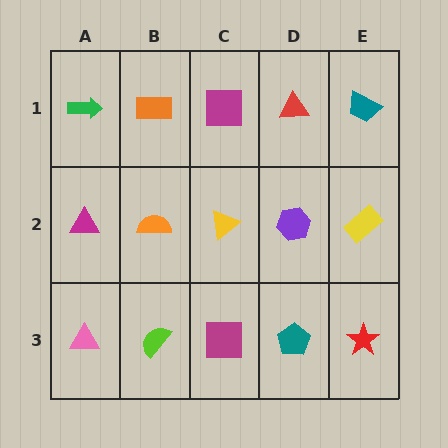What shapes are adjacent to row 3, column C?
A yellow triangle (row 2, column C), a lime semicircle (row 3, column B), a teal pentagon (row 3, column D).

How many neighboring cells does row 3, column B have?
3.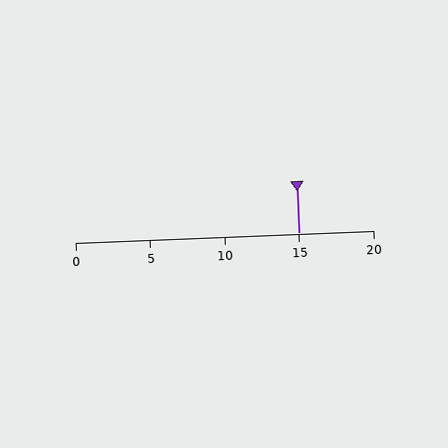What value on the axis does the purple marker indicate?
The marker indicates approximately 15.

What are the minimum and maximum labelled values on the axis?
The axis runs from 0 to 20.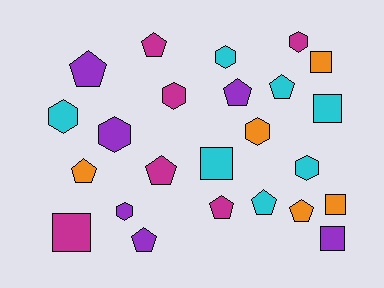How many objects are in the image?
There are 24 objects.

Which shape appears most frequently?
Pentagon, with 10 objects.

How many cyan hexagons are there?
There are 3 cyan hexagons.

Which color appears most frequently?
Cyan, with 7 objects.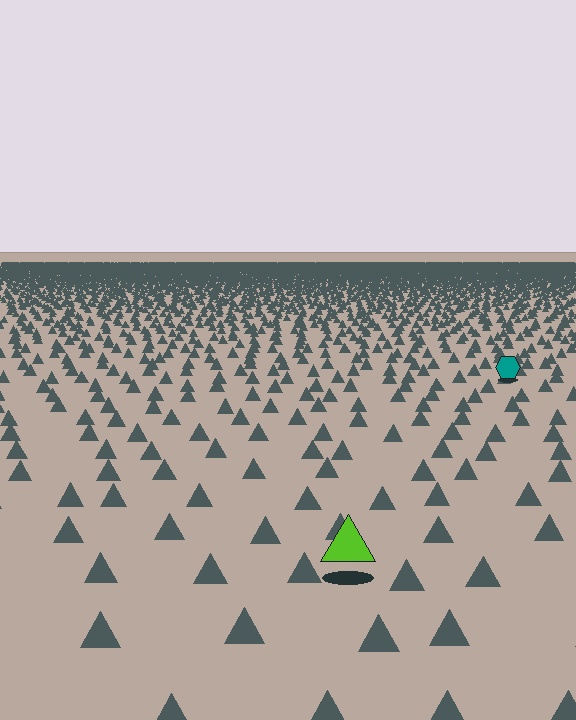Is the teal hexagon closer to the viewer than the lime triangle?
No. The lime triangle is closer — you can tell from the texture gradient: the ground texture is coarser near it.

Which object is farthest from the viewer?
The teal hexagon is farthest from the viewer. It appears smaller and the ground texture around it is denser.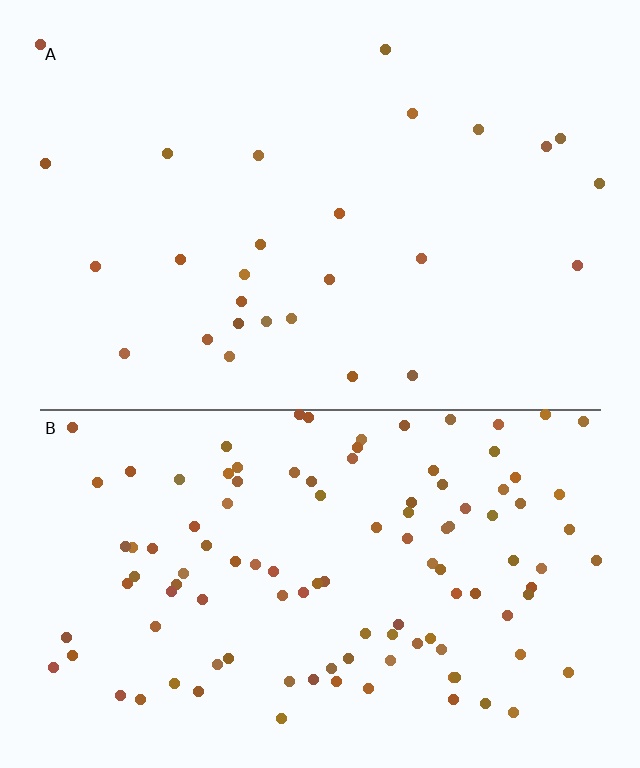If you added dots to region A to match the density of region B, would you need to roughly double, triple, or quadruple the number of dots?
Approximately quadruple.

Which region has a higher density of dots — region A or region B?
B (the bottom).